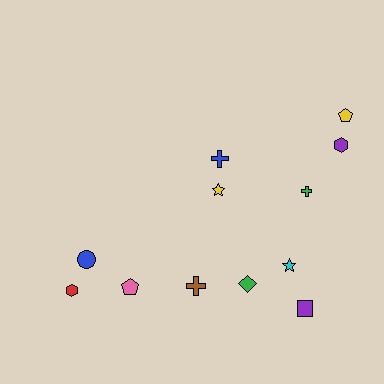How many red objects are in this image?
There is 1 red object.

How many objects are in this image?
There are 12 objects.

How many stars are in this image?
There are 2 stars.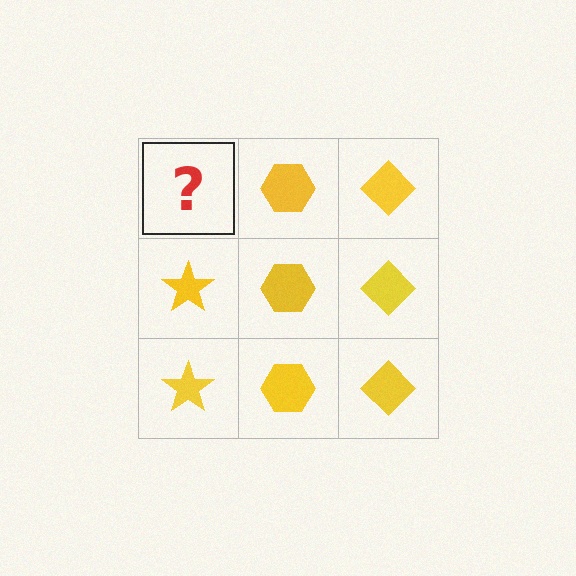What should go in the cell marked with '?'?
The missing cell should contain a yellow star.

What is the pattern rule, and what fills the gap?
The rule is that each column has a consistent shape. The gap should be filled with a yellow star.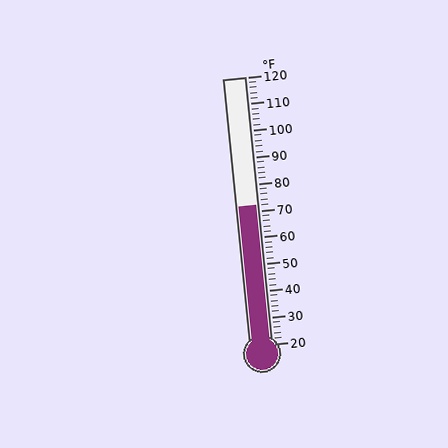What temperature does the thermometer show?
The thermometer shows approximately 72°F.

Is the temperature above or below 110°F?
The temperature is below 110°F.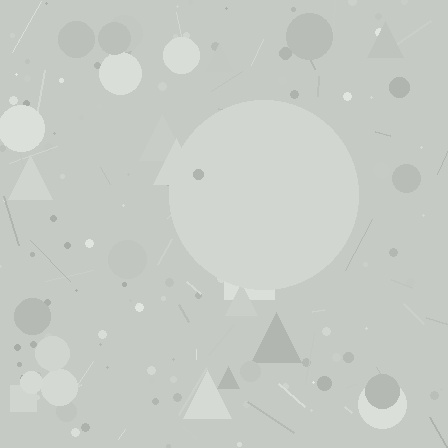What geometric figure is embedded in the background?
A circle is embedded in the background.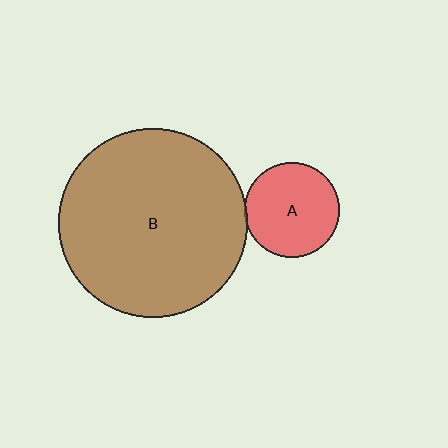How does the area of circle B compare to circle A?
Approximately 3.9 times.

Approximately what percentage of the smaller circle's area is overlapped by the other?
Approximately 5%.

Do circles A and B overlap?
Yes.